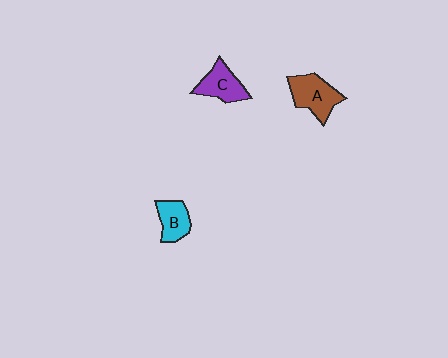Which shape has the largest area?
Shape A (brown).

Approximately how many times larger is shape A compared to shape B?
Approximately 1.5 times.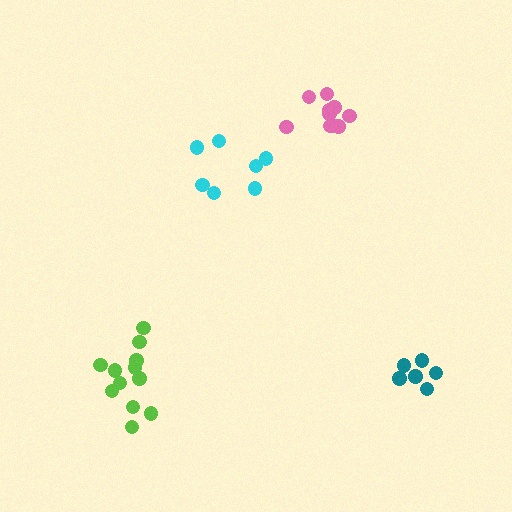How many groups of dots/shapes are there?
There are 4 groups.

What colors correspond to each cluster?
The clusters are colored: lime, teal, pink, cyan.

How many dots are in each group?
Group 1: 12 dots, Group 2: 6 dots, Group 3: 10 dots, Group 4: 7 dots (35 total).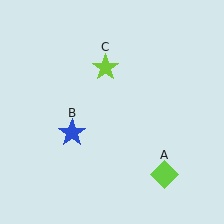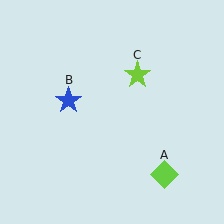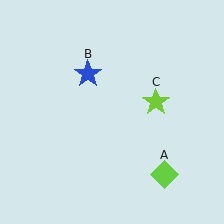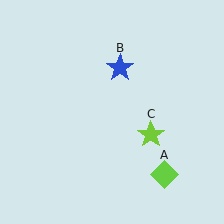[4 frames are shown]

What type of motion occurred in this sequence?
The blue star (object B), lime star (object C) rotated clockwise around the center of the scene.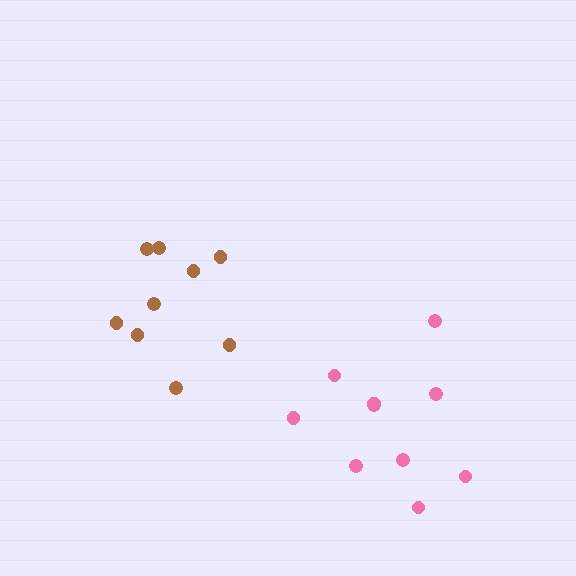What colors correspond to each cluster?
The clusters are colored: brown, pink.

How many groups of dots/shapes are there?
There are 2 groups.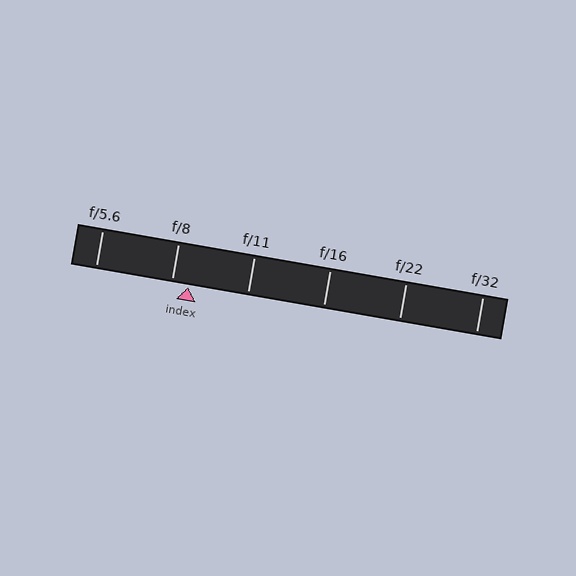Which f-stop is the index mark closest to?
The index mark is closest to f/8.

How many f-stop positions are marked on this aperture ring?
There are 6 f-stop positions marked.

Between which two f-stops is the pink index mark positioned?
The index mark is between f/8 and f/11.